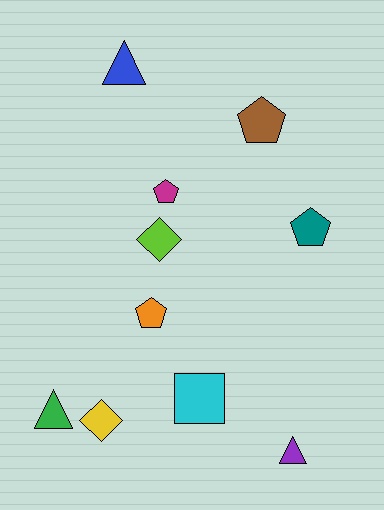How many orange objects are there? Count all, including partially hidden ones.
There is 1 orange object.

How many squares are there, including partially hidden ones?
There is 1 square.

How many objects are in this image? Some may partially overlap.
There are 10 objects.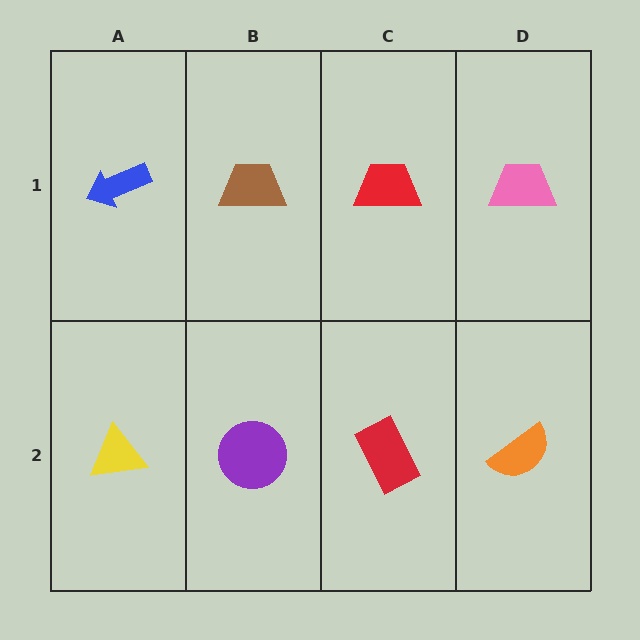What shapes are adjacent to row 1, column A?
A yellow triangle (row 2, column A), a brown trapezoid (row 1, column B).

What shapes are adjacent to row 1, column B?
A purple circle (row 2, column B), a blue arrow (row 1, column A), a red trapezoid (row 1, column C).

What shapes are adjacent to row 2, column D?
A pink trapezoid (row 1, column D), a red rectangle (row 2, column C).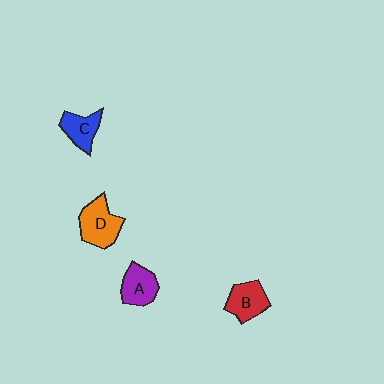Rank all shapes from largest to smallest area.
From largest to smallest: D (orange), B (red), A (purple), C (blue).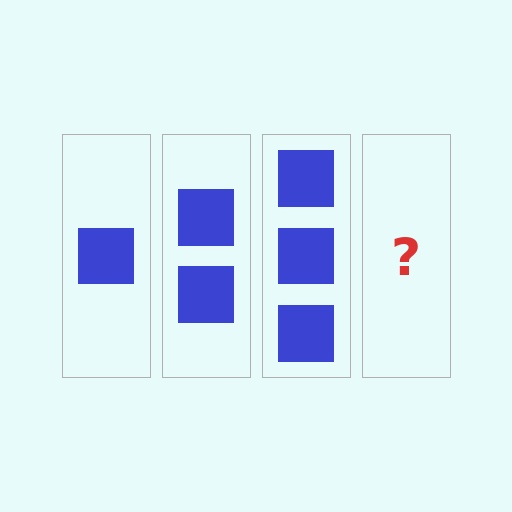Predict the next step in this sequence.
The next step is 4 squares.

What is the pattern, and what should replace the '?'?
The pattern is that each step adds one more square. The '?' should be 4 squares.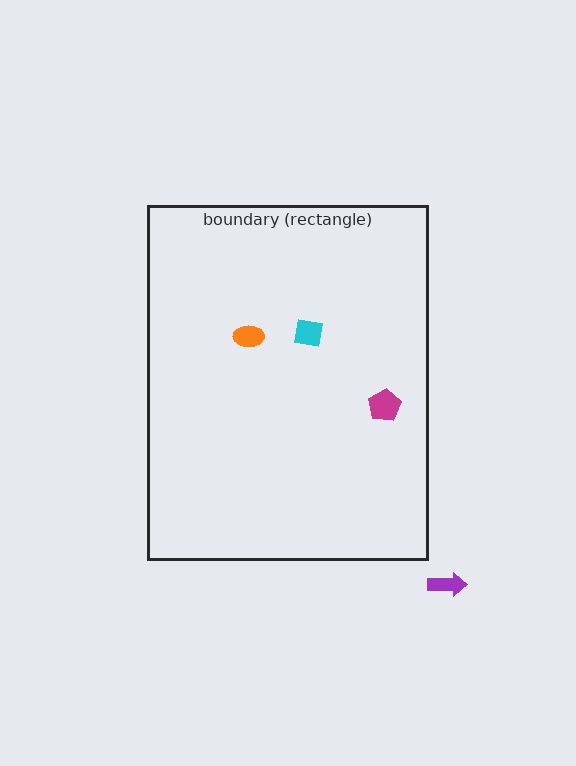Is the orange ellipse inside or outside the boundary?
Inside.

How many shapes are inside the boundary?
3 inside, 1 outside.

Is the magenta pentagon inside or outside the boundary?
Inside.